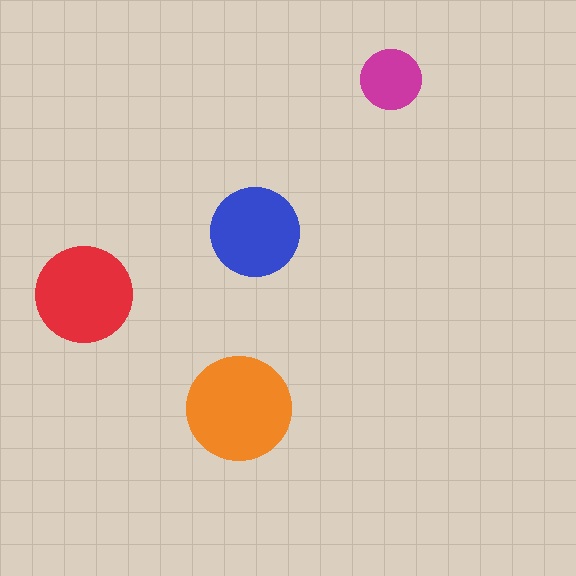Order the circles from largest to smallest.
the orange one, the red one, the blue one, the magenta one.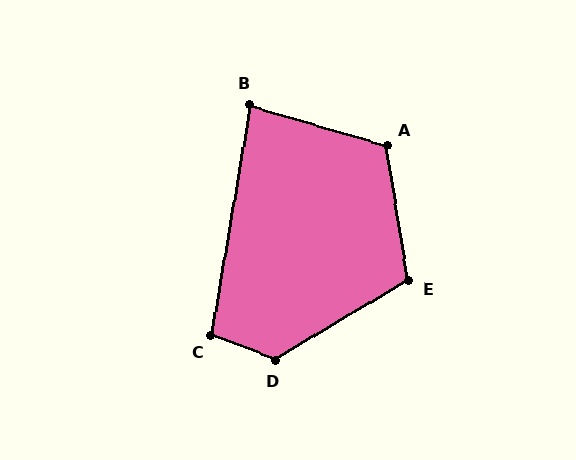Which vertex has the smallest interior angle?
B, at approximately 83 degrees.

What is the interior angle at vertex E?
Approximately 112 degrees (obtuse).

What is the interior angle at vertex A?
Approximately 115 degrees (obtuse).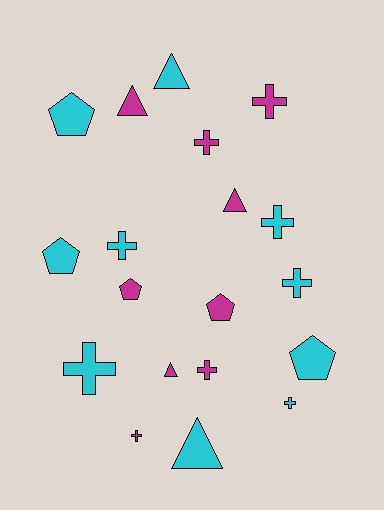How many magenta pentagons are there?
There are 2 magenta pentagons.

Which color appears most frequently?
Cyan, with 10 objects.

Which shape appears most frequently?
Cross, with 9 objects.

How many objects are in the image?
There are 19 objects.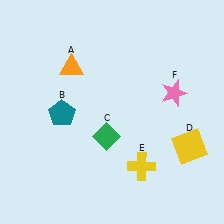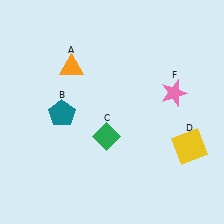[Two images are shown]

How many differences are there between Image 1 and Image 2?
There is 1 difference between the two images.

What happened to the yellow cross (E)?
The yellow cross (E) was removed in Image 2. It was in the bottom-right area of Image 1.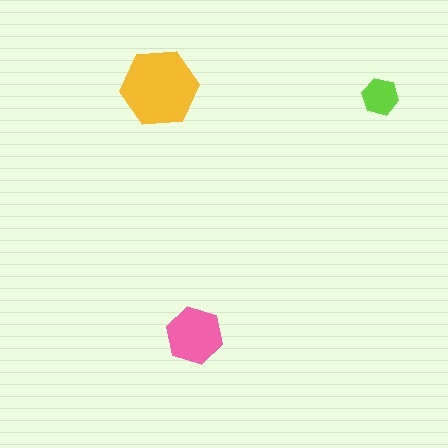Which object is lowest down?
The pink hexagon is bottommost.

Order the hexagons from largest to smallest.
the yellow one, the pink one, the lime one.